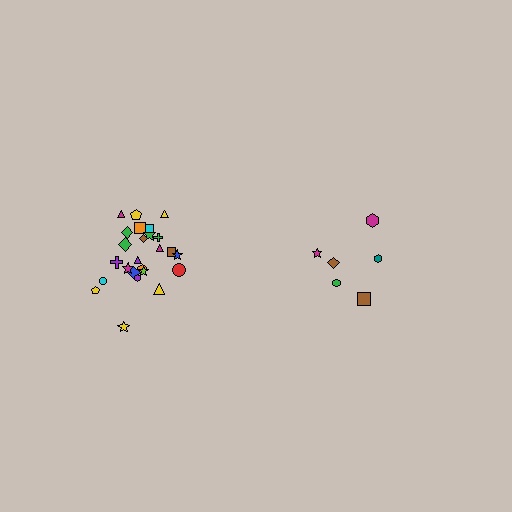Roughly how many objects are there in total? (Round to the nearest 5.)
Roughly 30 objects in total.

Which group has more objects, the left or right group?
The left group.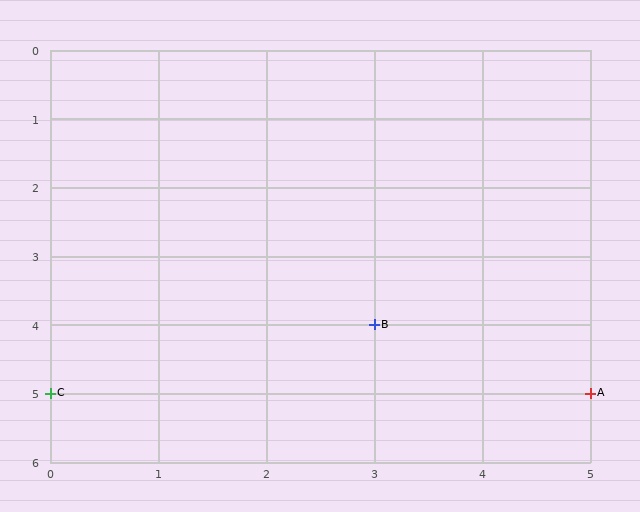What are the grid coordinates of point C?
Point C is at grid coordinates (0, 5).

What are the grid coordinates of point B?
Point B is at grid coordinates (3, 4).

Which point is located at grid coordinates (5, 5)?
Point A is at (5, 5).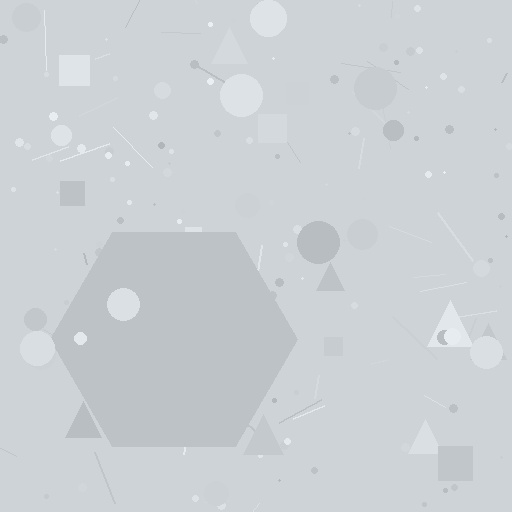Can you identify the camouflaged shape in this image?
The camouflaged shape is a hexagon.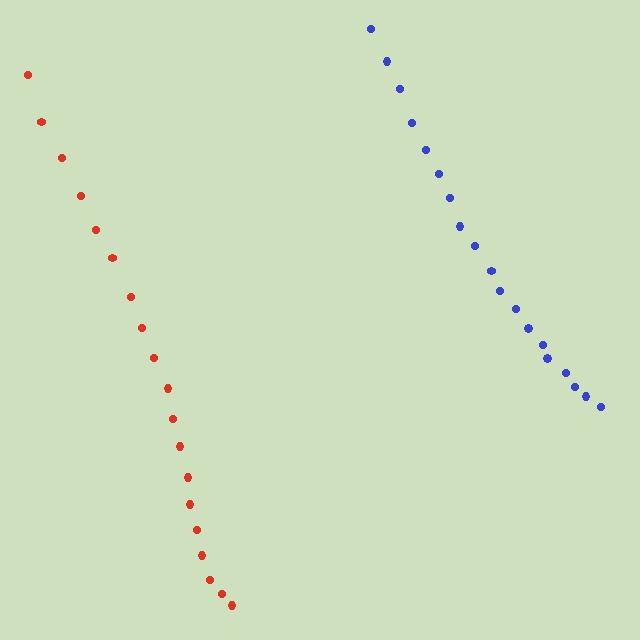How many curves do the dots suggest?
There are 2 distinct paths.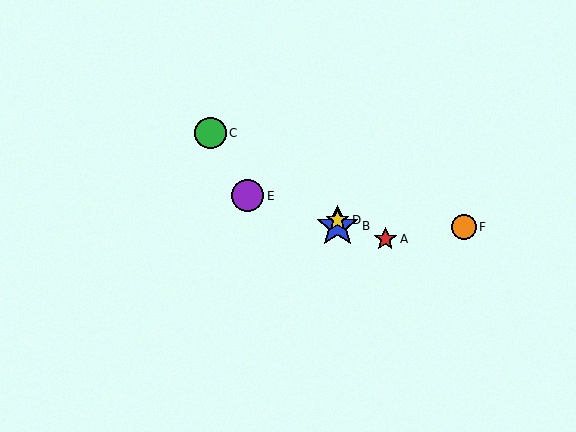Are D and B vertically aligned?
Yes, both are at x≈338.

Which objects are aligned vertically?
Objects B, D are aligned vertically.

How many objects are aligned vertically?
2 objects (B, D) are aligned vertically.